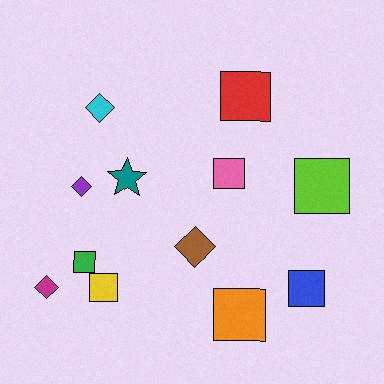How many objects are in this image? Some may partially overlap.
There are 12 objects.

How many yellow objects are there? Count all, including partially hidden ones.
There is 1 yellow object.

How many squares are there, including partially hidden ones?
There are 7 squares.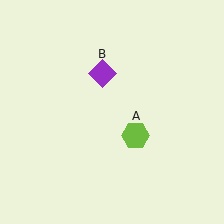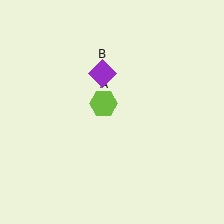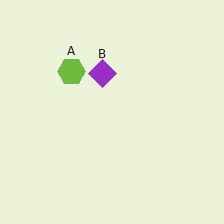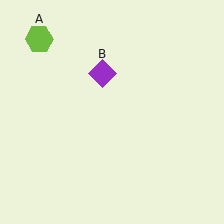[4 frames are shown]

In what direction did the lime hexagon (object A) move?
The lime hexagon (object A) moved up and to the left.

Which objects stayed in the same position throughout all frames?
Purple diamond (object B) remained stationary.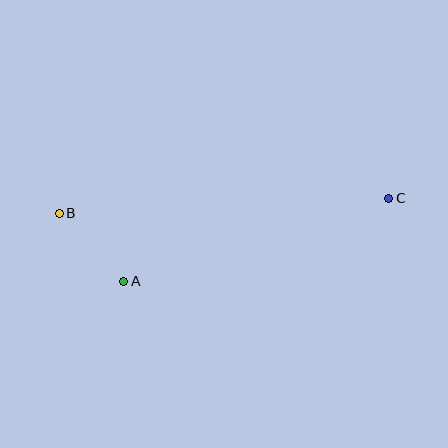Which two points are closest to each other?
Points A and B are closest to each other.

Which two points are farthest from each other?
Points B and C are farthest from each other.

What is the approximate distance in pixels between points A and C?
The distance between A and C is approximately 277 pixels.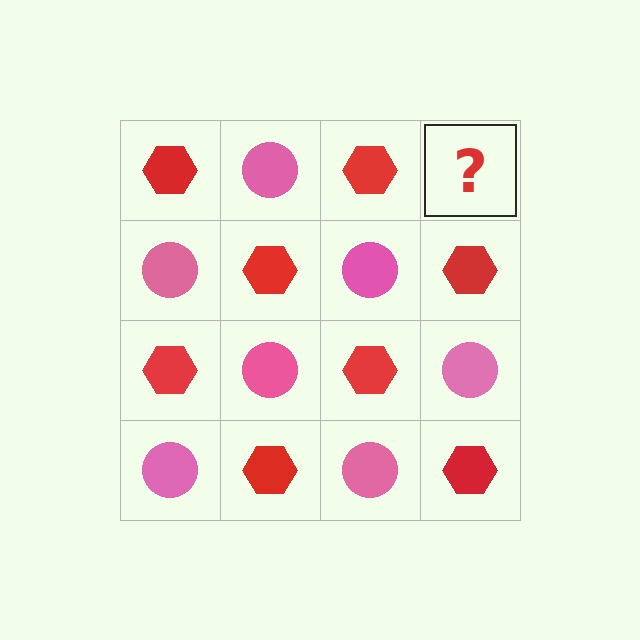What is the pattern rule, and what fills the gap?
The rule is that it alternates red hexagon and pink circle in a checkerboard pattern. The gap should be filled with a pink circle.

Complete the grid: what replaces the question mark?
The question mark should be replaced with a pink circle.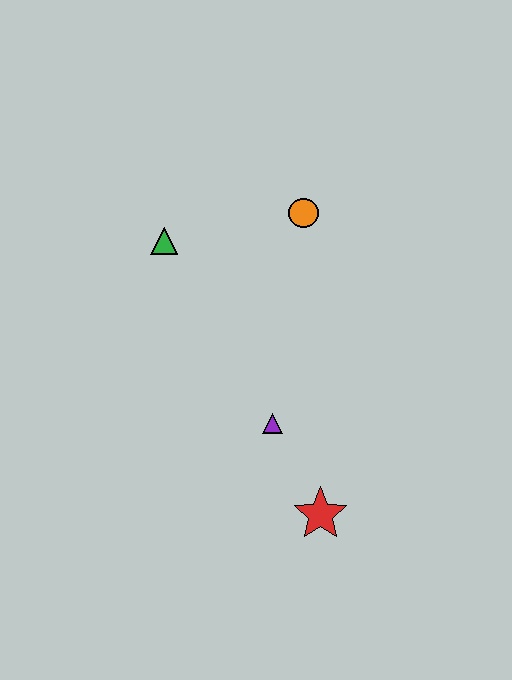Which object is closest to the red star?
The purple triangle is closest to the red star.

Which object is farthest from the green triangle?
The red star is farthest from the green triangle.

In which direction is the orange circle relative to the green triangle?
The orange circle is to the right of the green triangle.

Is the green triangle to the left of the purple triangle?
Yes